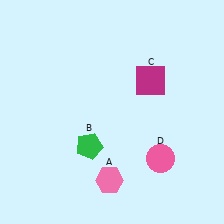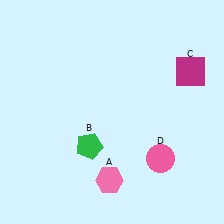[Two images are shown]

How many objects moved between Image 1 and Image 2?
1 object moved between the two images.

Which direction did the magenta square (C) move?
The magenta square (C) moved right.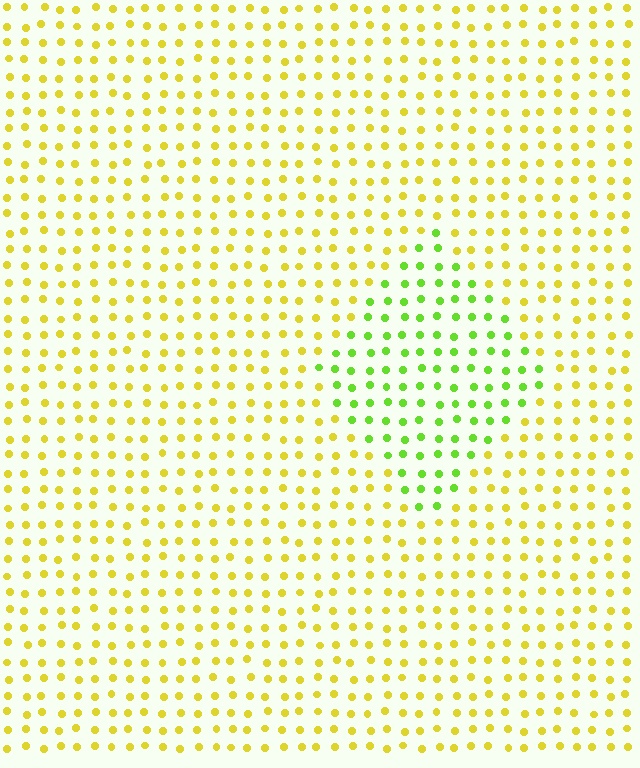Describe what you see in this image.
The image is filled with small yellow elements in a uniform arrangement. A diamond-shaped region is visible where the elements are tinted to a slightly different hue, forming a subtle color boundary.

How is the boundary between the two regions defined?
The boundary is defined purely by a slight shift in hue (about 44 degrees). Spacing, size, and orientation are identical on both sides.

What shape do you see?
I see a diamond.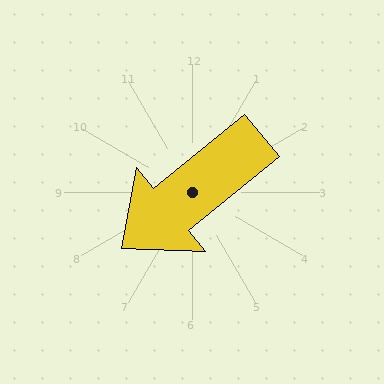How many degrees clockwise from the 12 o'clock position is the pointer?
Approximately 231 degrees.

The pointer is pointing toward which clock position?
Roughly 8 o'clock.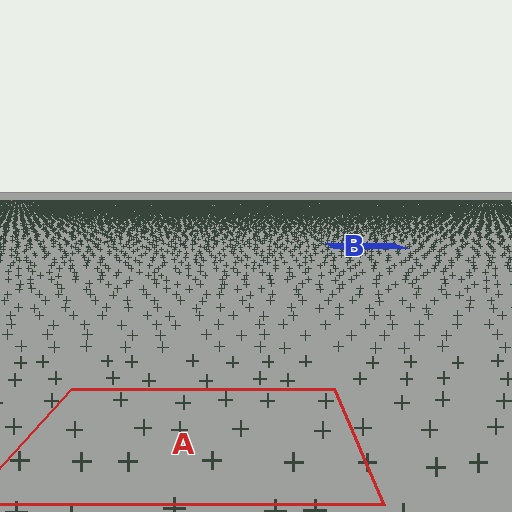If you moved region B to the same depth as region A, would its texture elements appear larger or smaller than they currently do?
They would appear larger. At a closer depth, the same texture elements are projected at a bigger on-screen size.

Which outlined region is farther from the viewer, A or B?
Region B is farther from the viewer — the texture elements inside it appear smaller and more densely packed.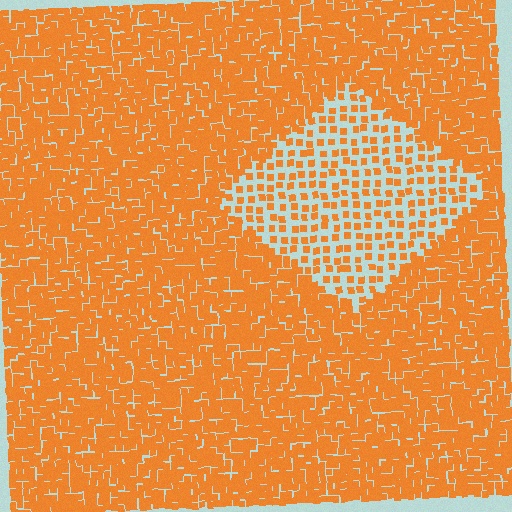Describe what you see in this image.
The image contains small orange elements arranged at two different densities. A diamond-shaped region is visible where the elements are less densely packed than the surrounding area.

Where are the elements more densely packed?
The elements are more densely packed outside the diamond boundary.